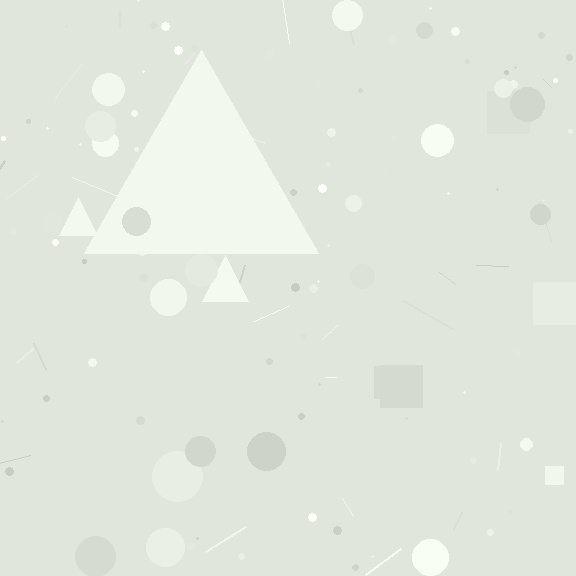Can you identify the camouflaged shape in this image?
The camouflaged shape is a triangle.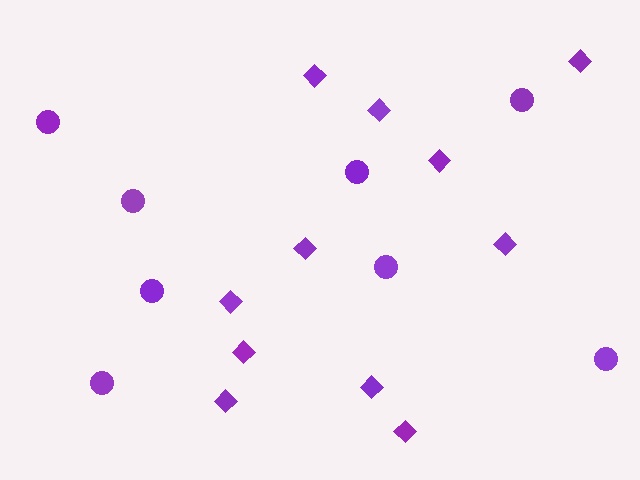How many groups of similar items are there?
There are 2 groups: one group of circles (8) and one group of diamonds (11).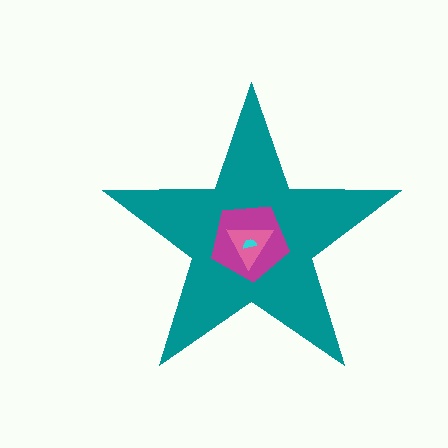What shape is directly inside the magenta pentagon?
The pink triangle.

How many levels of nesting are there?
4.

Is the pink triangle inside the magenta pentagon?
Yes.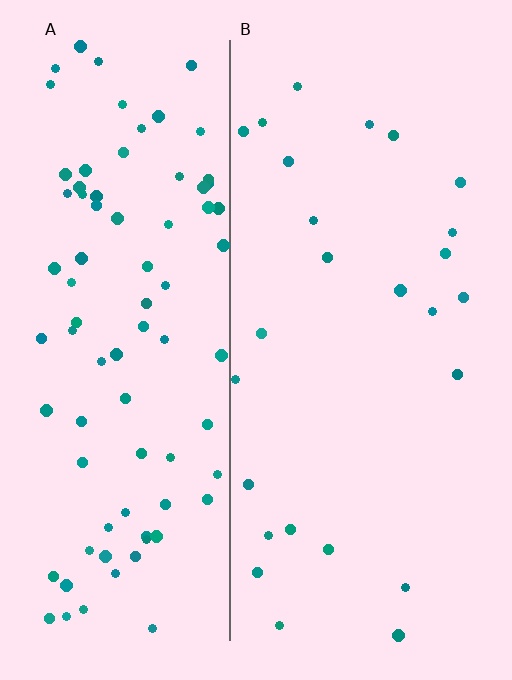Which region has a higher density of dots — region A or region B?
A (the left).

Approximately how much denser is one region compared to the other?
Approximately 3.3× — region A over region B.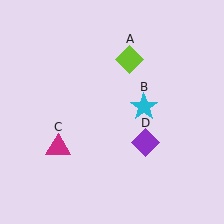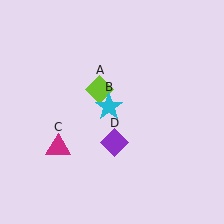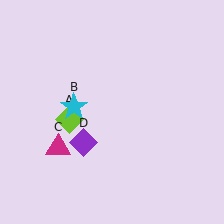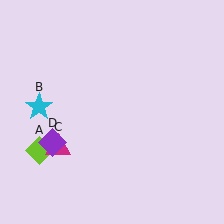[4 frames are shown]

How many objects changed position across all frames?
3 objects changed position: lime diamond (object A), cyan star (object B), purple diamond (object D).